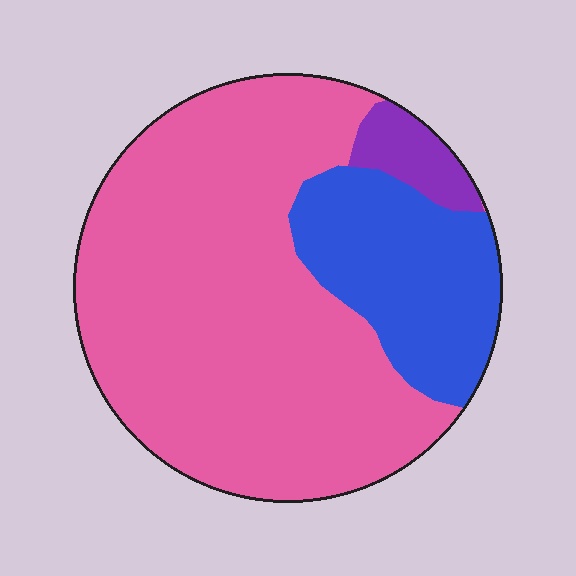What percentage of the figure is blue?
Blue takes up less than a quarter of the figure.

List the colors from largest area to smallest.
From largest to smallest: pink, blue, purple.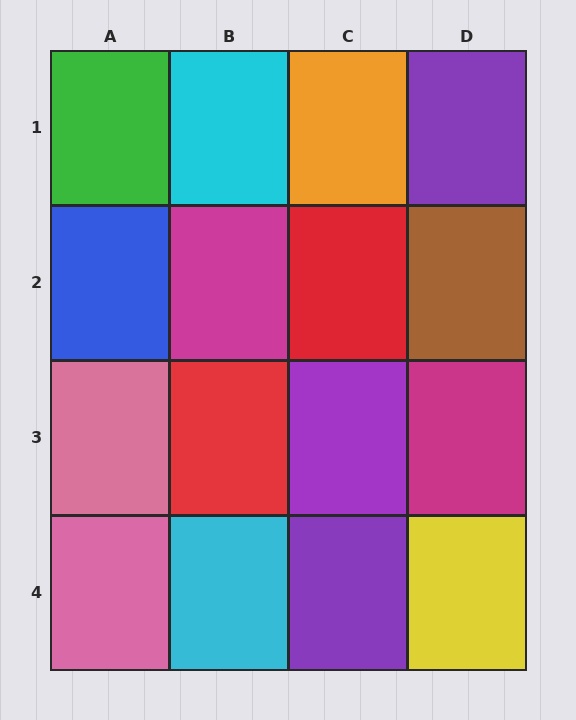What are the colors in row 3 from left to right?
Pink, red, purple, magenta.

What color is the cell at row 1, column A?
Green.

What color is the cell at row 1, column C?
Orange.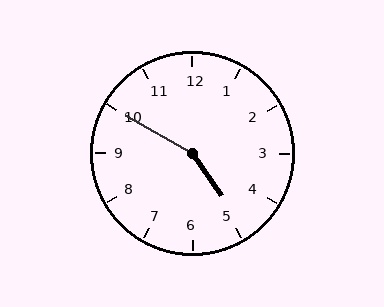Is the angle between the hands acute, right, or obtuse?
It is obtuse.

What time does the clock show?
4:50.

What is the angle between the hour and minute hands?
Approximately 155 degrees.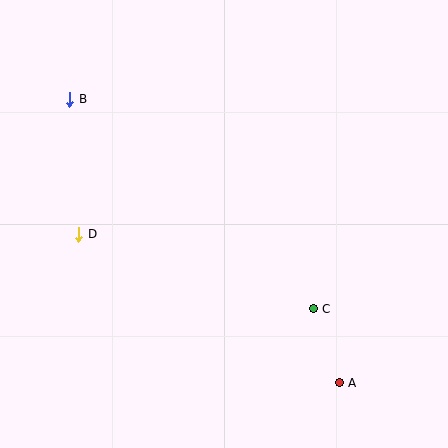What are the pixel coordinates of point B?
Point B is at (70, 99).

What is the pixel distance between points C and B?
The distance between C and B is 321 pixels.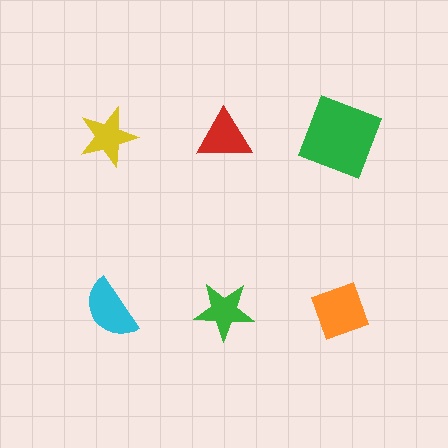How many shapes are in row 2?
3 shapes.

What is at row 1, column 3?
A green square.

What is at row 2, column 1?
A cyan semicircle.